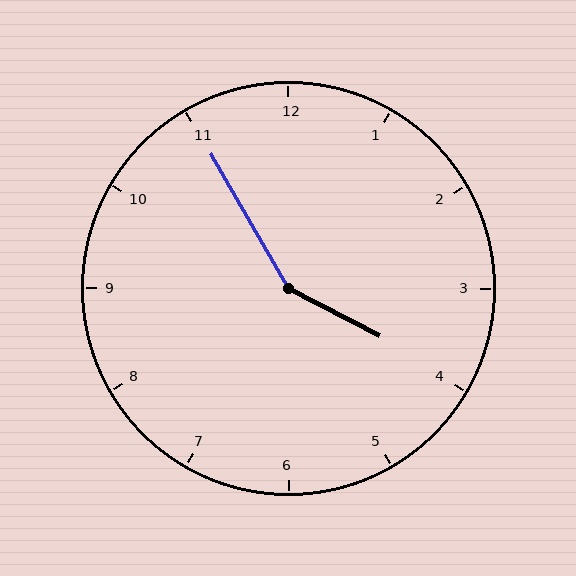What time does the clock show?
3:55.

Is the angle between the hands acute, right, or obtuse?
It is obtuse.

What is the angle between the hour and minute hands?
Approximately 148 degrees.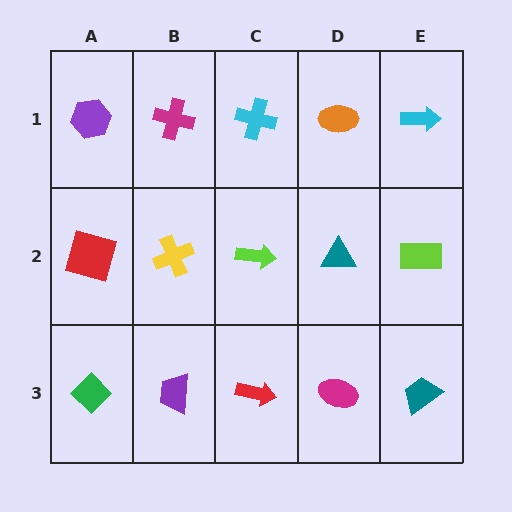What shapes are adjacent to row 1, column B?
A yellow cross (row 2, column B), a purple hexagon (row 1, column A), a cyan cross (row 1, column C).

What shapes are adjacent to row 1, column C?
A lime arrow (row 2, column C), a magenta cross (row 1, column B), an orange ellipse (row 1, column D).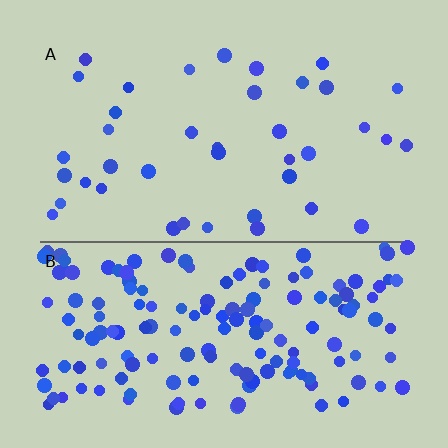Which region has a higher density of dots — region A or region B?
B (the bottom).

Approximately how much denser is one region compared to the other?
Approximately 3.9× — region B over region A.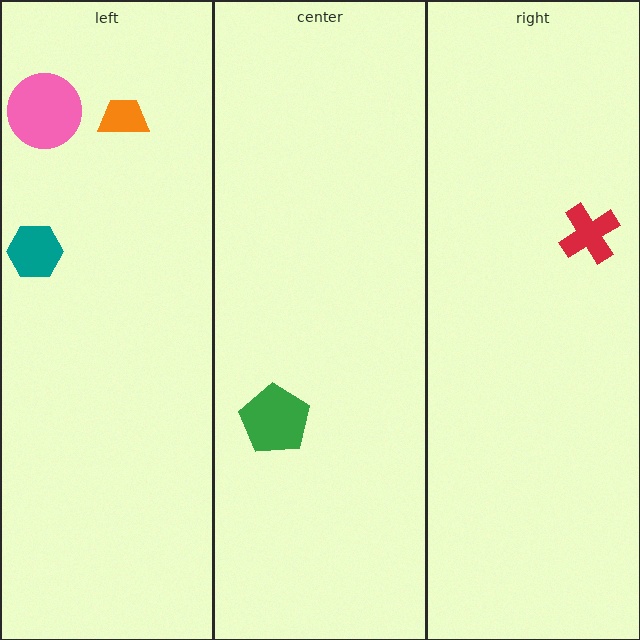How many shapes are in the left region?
3.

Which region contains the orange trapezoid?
The left region.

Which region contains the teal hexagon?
The left region.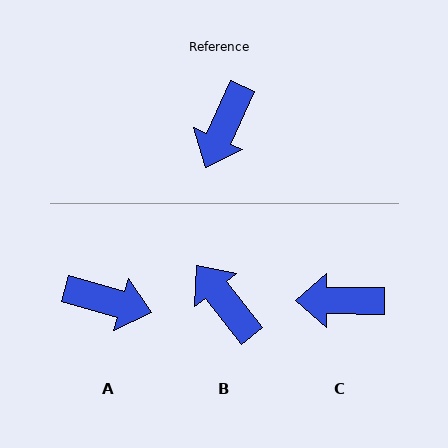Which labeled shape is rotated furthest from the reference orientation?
B, about 117 degrees away.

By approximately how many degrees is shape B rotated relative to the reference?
Approximately 117 degrees clockwise.